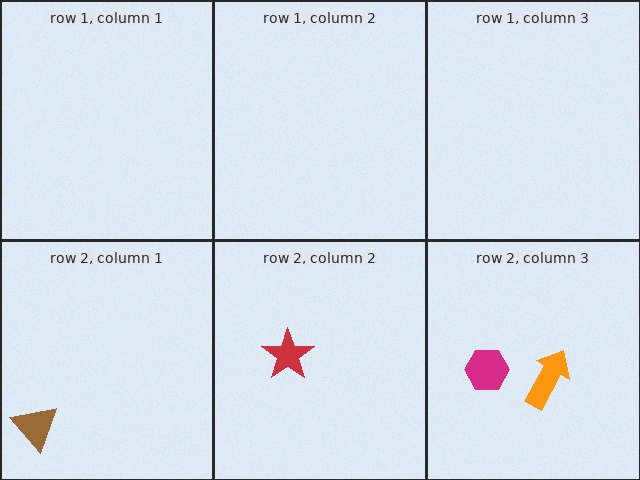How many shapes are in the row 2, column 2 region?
1.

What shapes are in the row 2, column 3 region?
The orange arrow, the magenta hexagon.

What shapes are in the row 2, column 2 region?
The red star.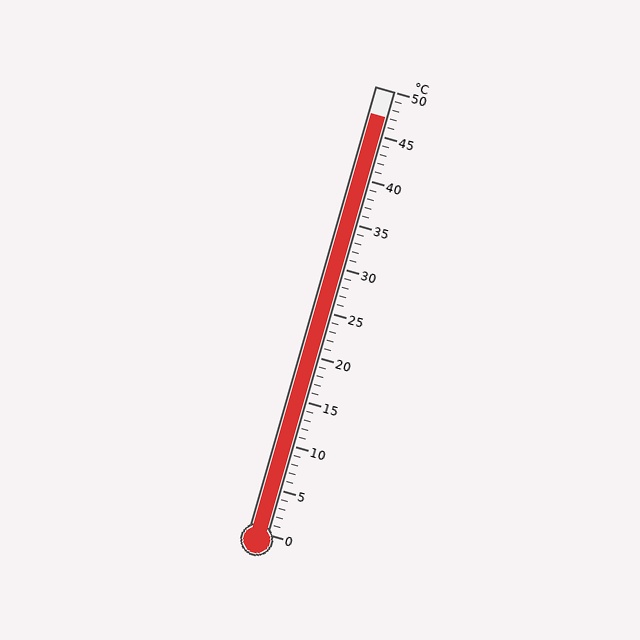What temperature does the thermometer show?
The thermometer shows approximately 47°C.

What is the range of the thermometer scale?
The thermometer scale ranges from 0°C to 50°C.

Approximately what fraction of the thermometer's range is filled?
The thermometer is filled to approximately 95% of its range.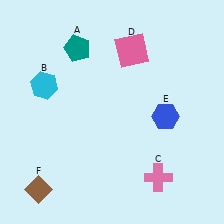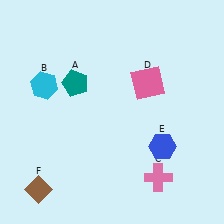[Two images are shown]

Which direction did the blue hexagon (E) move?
The blue hexagon (E) moved down.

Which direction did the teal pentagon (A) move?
The teal pentagon (A) moved down.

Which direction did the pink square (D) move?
The pink square (D) moved down.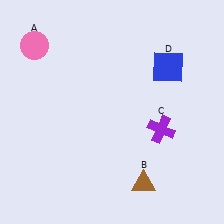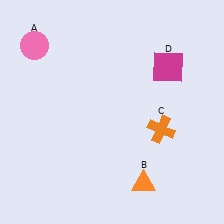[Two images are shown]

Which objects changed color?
B changed from brown to orange. C changed from purple to orange. D changed from blue to magenta.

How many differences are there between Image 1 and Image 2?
There are 3 differences between the two images.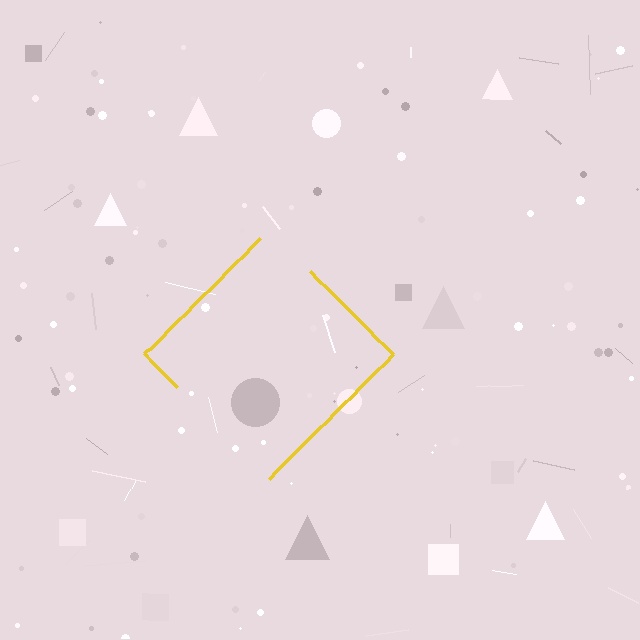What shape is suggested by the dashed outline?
The dashed outline suggests a diamond.